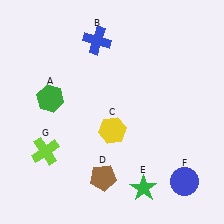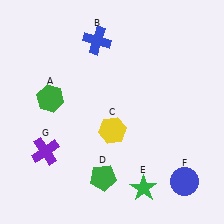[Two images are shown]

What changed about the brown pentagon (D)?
In Image 1, D is brown. In Image 2, it changed to green.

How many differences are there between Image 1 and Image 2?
There are 2 differences between the two images.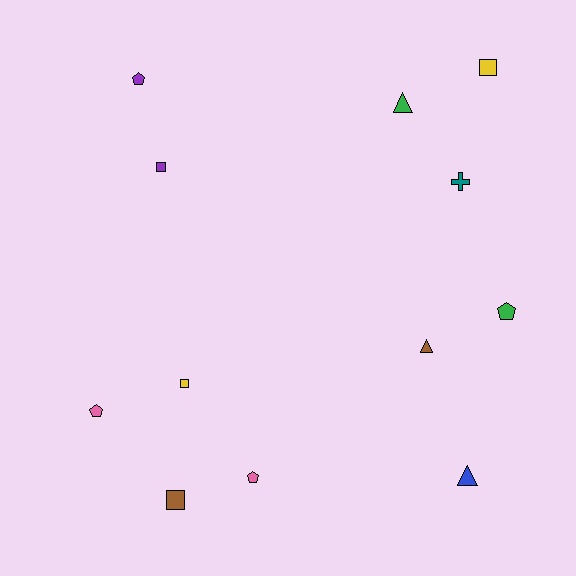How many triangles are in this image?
There are 3 triangles.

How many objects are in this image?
There are 12 objects.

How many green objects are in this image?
There are 2 green objects.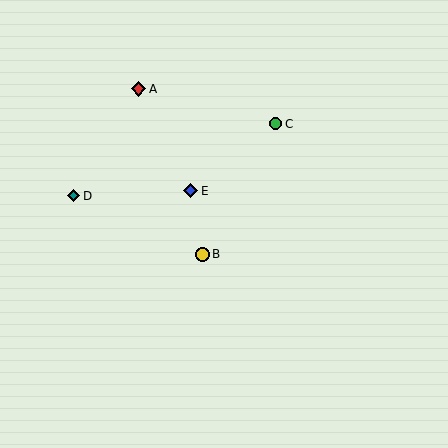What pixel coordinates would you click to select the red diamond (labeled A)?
Click at (138, 89) to select the red diamond A.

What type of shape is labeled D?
Shape D is a teal diamond.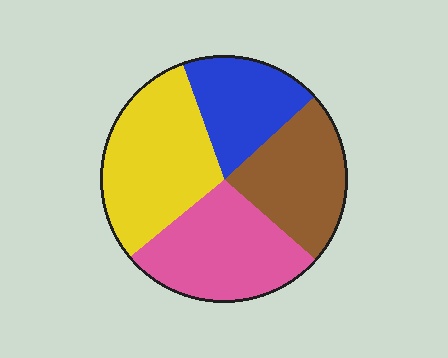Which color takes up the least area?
Blue, at roughly 20%.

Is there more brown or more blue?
Brown.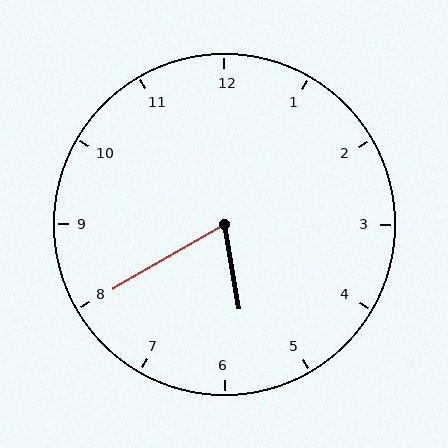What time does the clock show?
5:40.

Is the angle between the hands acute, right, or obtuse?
It is acute.